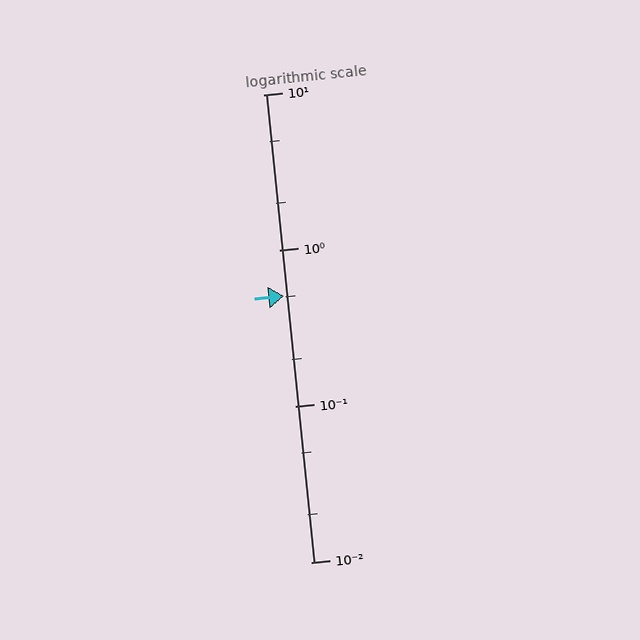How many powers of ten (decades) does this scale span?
The scale spans 3 decades, from 0.01 to 10.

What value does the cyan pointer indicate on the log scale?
The pointer indicates approximately 0.51.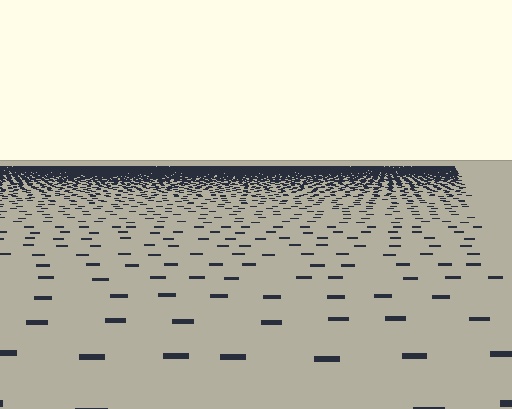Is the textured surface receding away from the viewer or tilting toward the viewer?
The surface is receding away from the viewer. Texture elements get smaller and denser toward the top.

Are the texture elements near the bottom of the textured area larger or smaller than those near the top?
Larger. Near the bottom, elements are closer to the viewer and appear at a bigger on-screen size.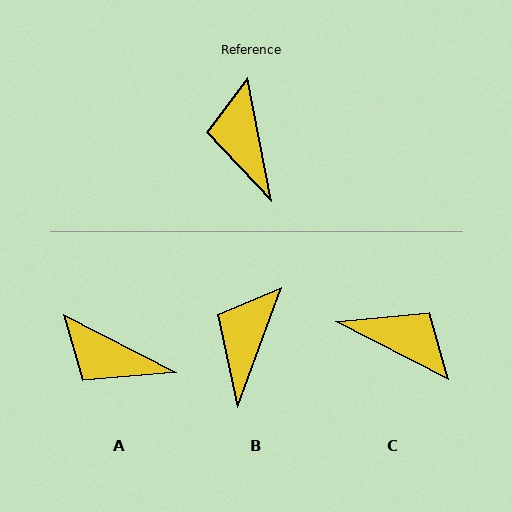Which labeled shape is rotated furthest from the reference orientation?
C, about 128 degrees away.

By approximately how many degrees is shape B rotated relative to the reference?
Approximately 31 degrees clockwise.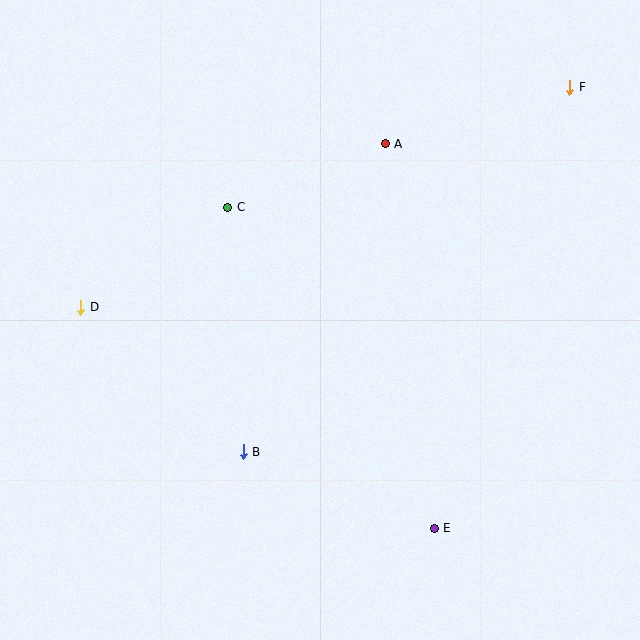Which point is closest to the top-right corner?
Point F is closest to the top-right corner.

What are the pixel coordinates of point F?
Point F is at (570, 87).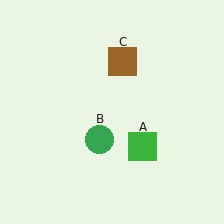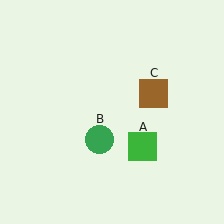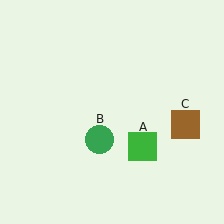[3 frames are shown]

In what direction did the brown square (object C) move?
The brown square (object C) moved down and to the right.